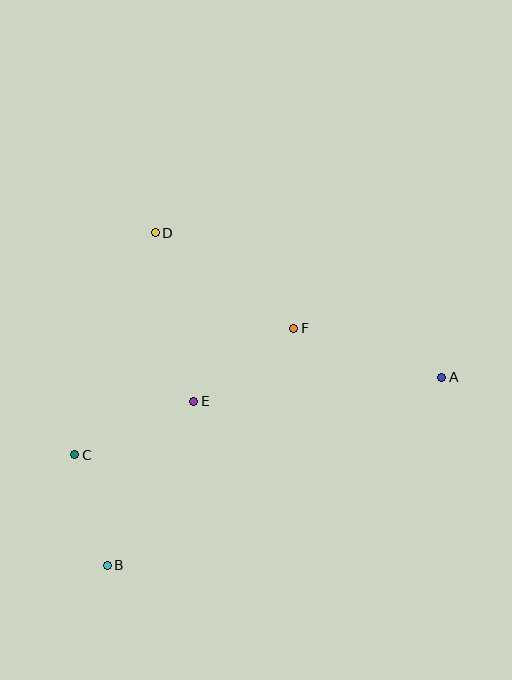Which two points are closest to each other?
Points B and C are closest to each other.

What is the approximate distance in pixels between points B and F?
The distance between B and F is approximately 302 pixels.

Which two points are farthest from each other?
Points A and B are farthest from each other.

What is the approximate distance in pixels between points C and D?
The distance between C and D is approximately 236 pixels.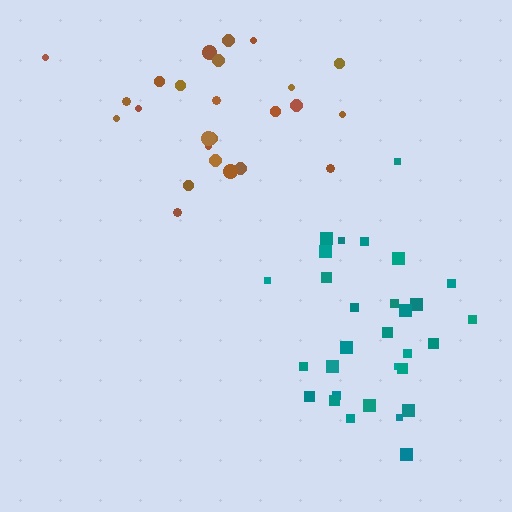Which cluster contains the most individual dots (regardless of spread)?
Teal (30).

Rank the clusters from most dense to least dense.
teal, brown.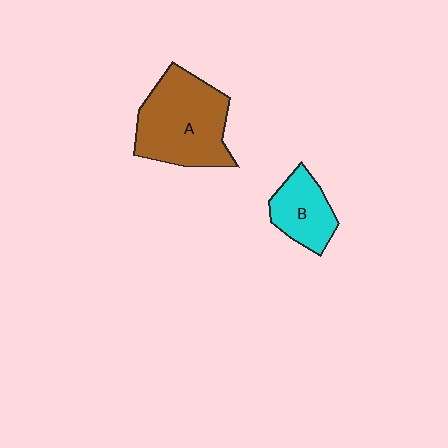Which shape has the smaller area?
Shape B (cyan).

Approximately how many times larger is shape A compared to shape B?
Approximately 2.0 times.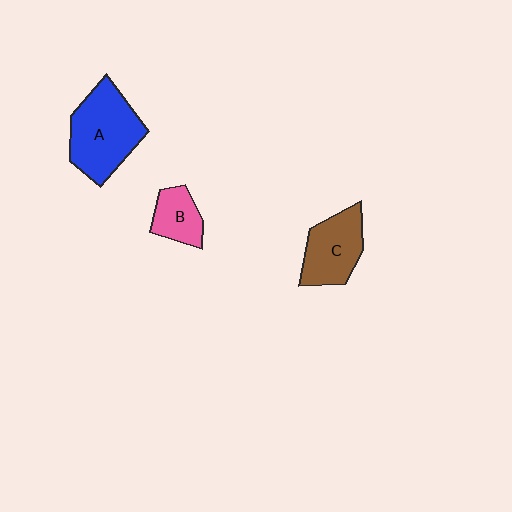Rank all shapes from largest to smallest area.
From largest to smallest: A (blue), C (brown), B (pink).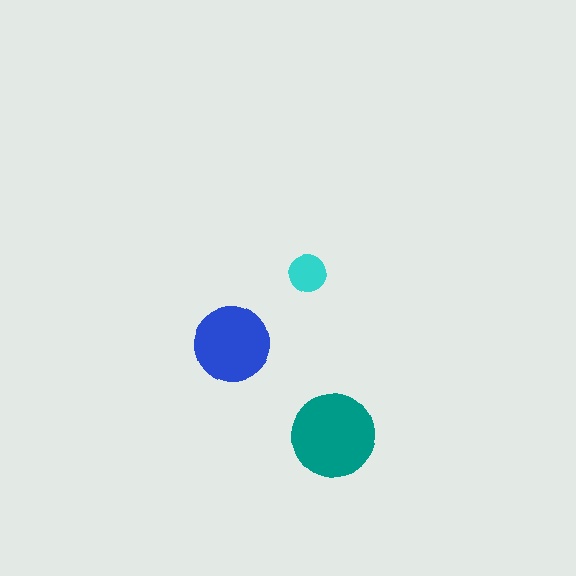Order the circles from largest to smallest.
the teal one, the blue one, the cyan one.